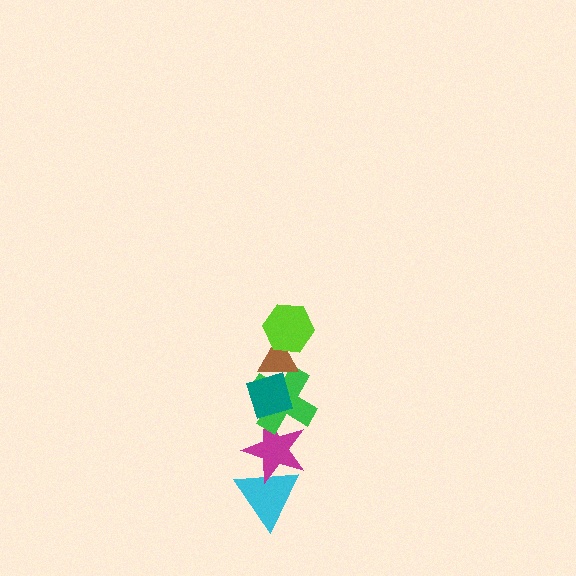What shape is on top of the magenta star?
The green cross is on top of the magenta star.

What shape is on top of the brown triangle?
The lime hexagon is on top of the brown triangle.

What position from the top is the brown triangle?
The brown triangle is 2nd from the top.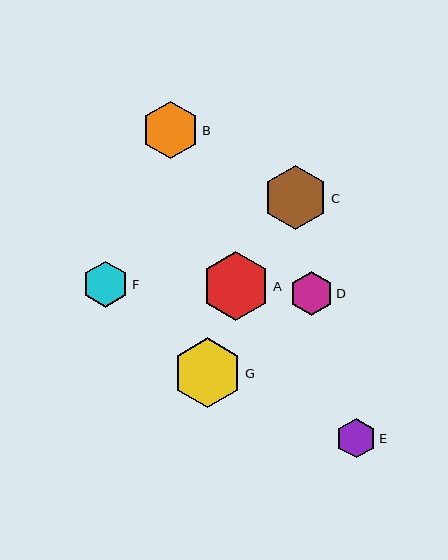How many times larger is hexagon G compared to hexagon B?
Hexagon G is approximately 1.2 times the size of hexagon B.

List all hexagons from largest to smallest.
From largest to smallest: G, A, C, B, F, D, E.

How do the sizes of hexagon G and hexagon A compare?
Hexagon G and hexagon A are approximately the same size.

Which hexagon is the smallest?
Hexagon E is the smallest with a size of approximately 40 pixels.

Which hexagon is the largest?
Hexagon G is the largest with a size of approximately 70 pixels.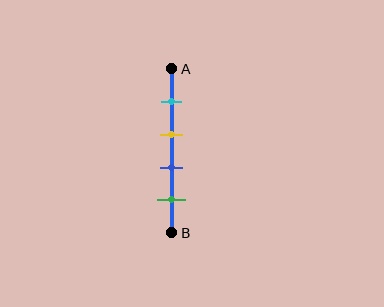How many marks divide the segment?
There are 4 marks dividing the segment.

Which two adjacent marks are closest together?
The yellow and blue marks are the closest adjacent pair.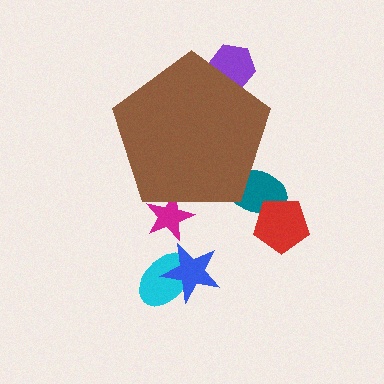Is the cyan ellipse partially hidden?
No, the cyan ellipse is fully visible.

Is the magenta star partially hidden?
Yes, the magenta star is partially hidden behind the brown pentagon.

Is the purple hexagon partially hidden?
Yes, the purple hexagon is partially hidden behind the brown pentagon.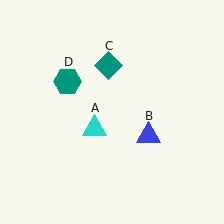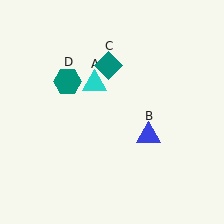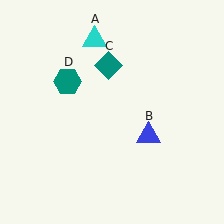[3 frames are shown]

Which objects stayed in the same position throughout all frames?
Blue triangle (object B) and teal diamond (object C) and teal hexagon (object D) remained stationary.